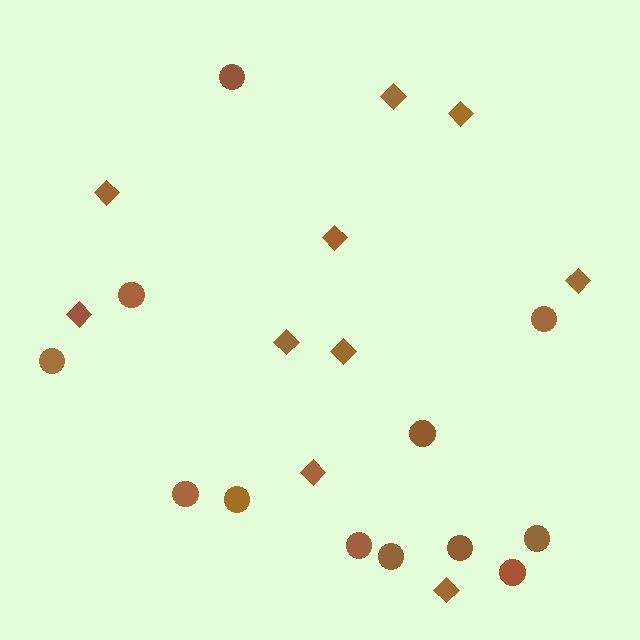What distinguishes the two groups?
There are 2 groups: one group of diamonds (10) and one group of circles (12).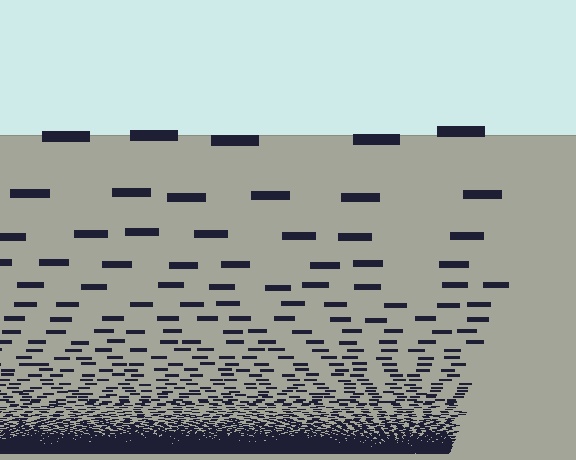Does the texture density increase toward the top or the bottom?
Density increases toward the bottom.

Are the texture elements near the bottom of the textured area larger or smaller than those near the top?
Smaller. The gradient is inverted — elements near the bottom are smaller and denser.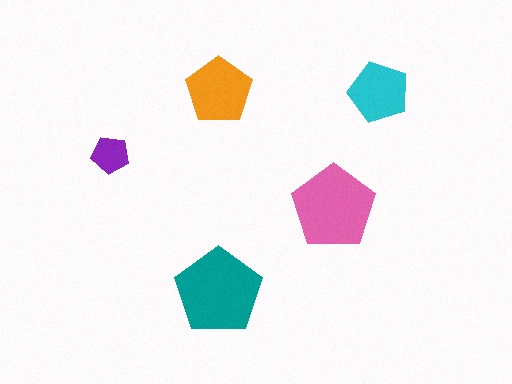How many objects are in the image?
There are 5 objects in the image.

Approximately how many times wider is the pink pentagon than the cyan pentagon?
About 1.5 times wider.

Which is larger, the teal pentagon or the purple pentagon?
The teal one.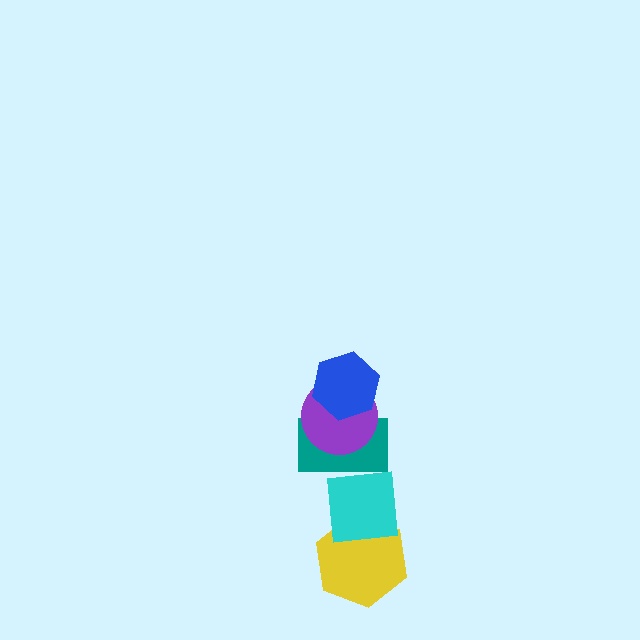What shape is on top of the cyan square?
The teal rectangle is on top of the cyan square.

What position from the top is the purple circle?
The purple circle is 2nd from the top.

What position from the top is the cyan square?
The cyan square is 4th from the top.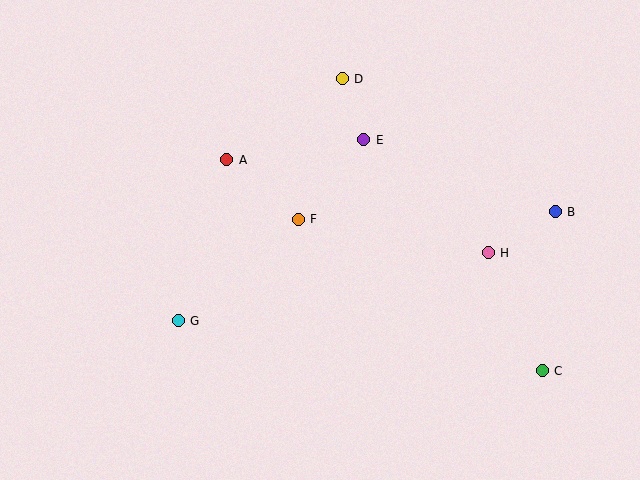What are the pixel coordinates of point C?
Point C is at (542, 371).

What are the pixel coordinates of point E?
Point E is at (364, 140).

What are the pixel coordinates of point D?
Point D is at (342, 79).